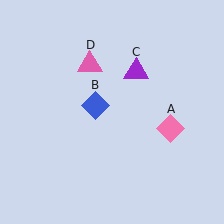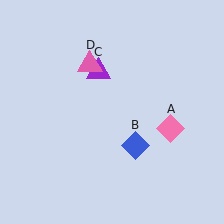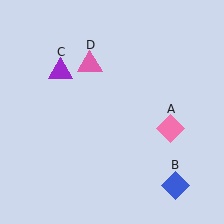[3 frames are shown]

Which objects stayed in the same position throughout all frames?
Pink diamond (object A) and pink triangle (object D) remained stationary.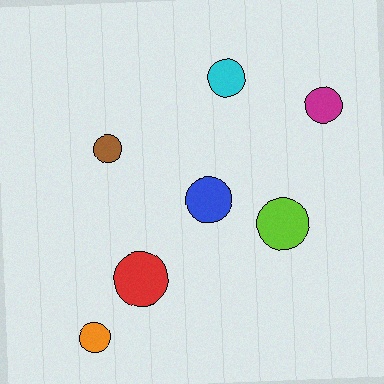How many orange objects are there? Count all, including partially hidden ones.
There is 1 orange object.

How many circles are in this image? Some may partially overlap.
There are 7 circles.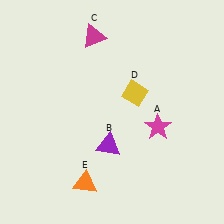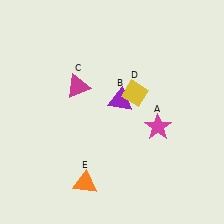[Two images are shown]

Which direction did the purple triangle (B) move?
The purple triangle (B) moved up.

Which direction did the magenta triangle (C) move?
The magenta triangle (C) moved down.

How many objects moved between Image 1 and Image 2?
2 objects moved between the two images.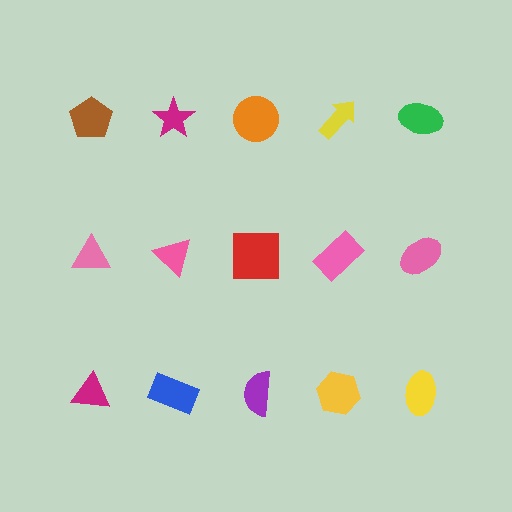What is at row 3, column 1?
A magenta triangle.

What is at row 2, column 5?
A pink ellipse.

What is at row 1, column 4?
A yellow arrow.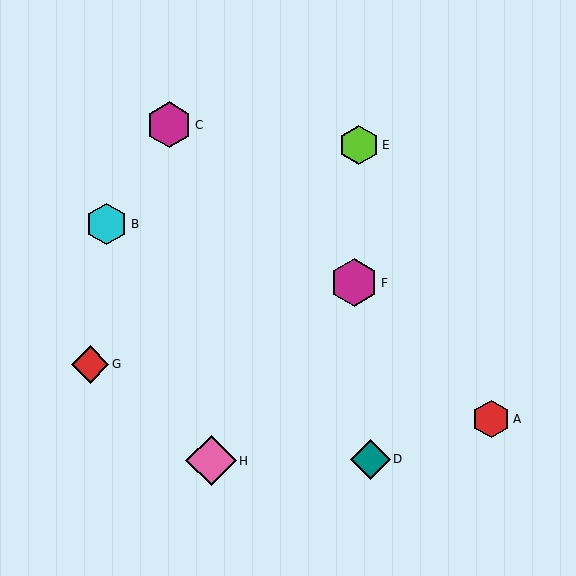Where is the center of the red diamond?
The center of the red diamond is at (90, 364).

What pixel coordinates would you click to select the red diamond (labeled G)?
Click at (90, 364) to select the red diamond G.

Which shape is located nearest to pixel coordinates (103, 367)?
The red diamond (labeled G) at (90, 364) is nearest to that location.